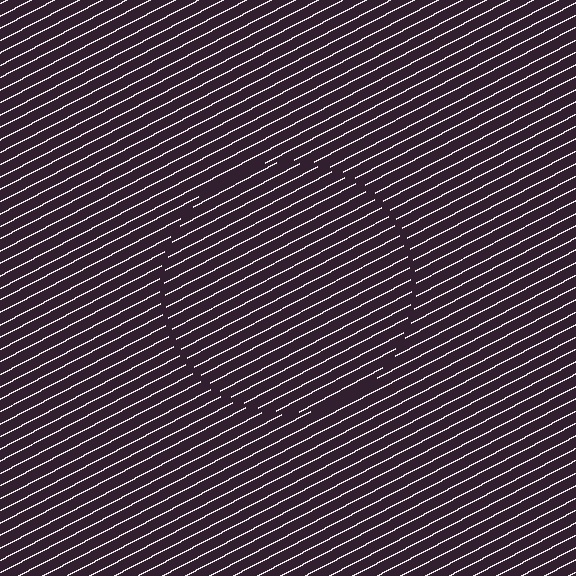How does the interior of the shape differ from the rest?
The interior of the shape contains the same grating, shifted by half a period — the contour is defined by the phase discontinuity where line-ends from the inner and outer gratings abut.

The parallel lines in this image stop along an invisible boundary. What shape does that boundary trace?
An illusory circle. The interior of the shape contains the same grating, shifted by half a period — the contour is defined by the phase discontinuity where line-ends from the inner and outer gratings abut.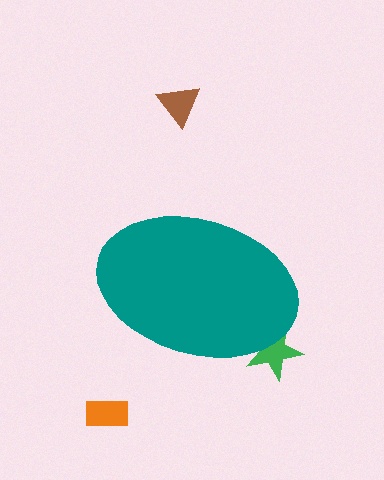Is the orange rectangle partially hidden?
No, the orange rectangle is fully visible.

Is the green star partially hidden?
Yes, the green star is partially hidden behind the teal ellipse.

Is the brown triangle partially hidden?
No, the brown triangle is fully visible.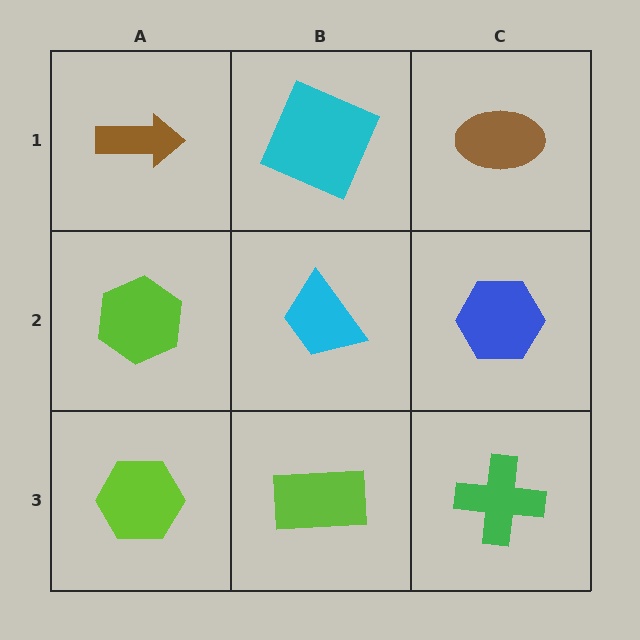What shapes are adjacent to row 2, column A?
A brown arrow (row 1, column A), a lime hexagon (row 3, column A), a cyan trapezoid (row 2, column B).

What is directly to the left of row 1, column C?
A cyan square.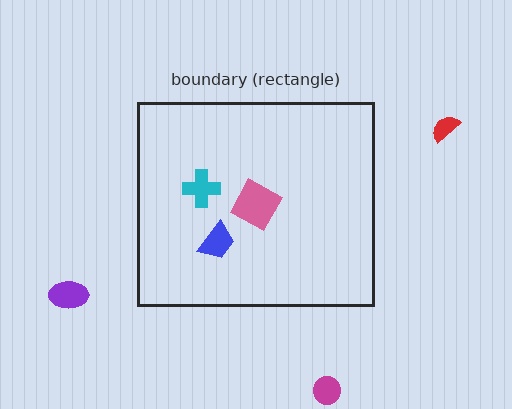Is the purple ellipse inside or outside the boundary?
Outside.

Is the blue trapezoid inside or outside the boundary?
Inside.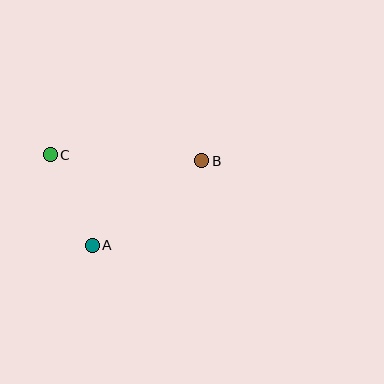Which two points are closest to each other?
Points A and C are closest to each other.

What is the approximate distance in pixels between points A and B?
The distance between A and B is approximately 139 pixels.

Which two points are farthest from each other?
Points B and C are farthest from each other.